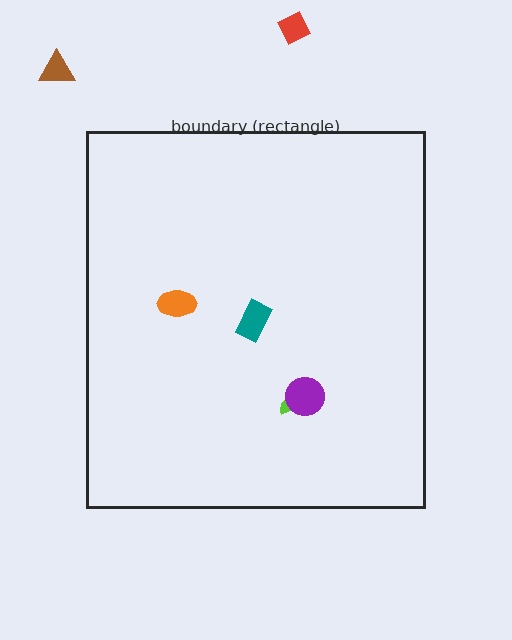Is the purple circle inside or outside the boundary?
Inside.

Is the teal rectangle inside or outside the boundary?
Inside.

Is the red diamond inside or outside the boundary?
Outside.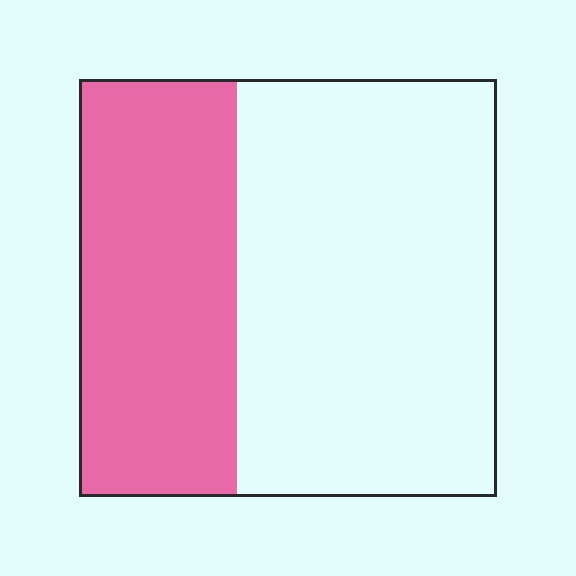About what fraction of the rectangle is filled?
About three eighths (3/8).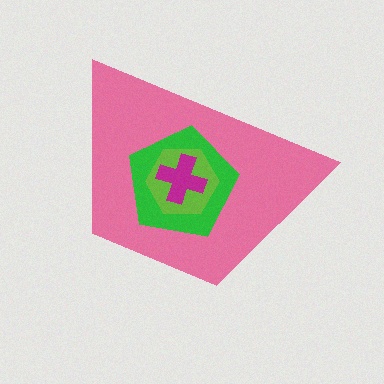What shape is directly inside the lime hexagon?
The magenta cross.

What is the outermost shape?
The pink trapezoid.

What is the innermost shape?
The magenta cross.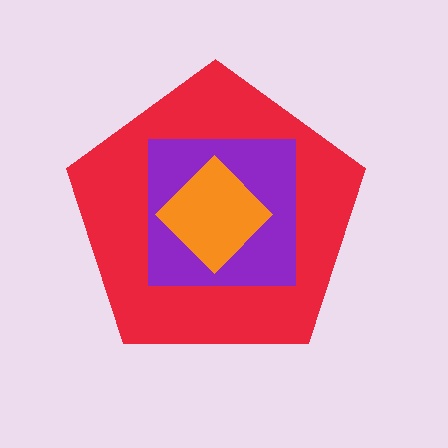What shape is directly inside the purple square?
The orange diamond.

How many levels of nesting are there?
3.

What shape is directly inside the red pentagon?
The purple square.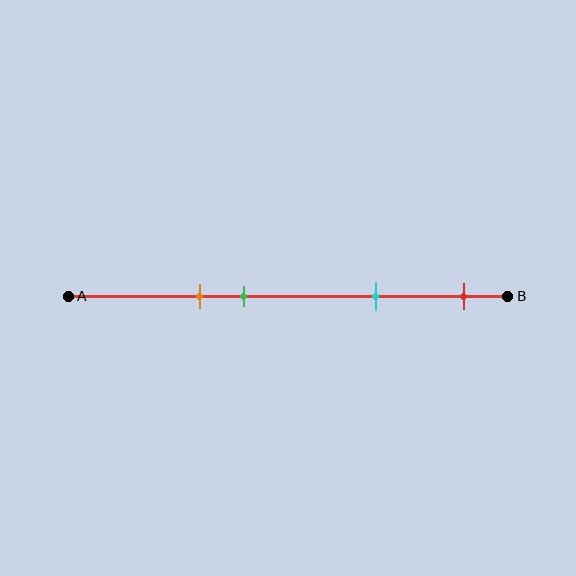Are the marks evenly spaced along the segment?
No, the marks are not evenly spaced.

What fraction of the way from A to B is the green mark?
The green mark is approximately 40% (0.4) of the way from A to B.